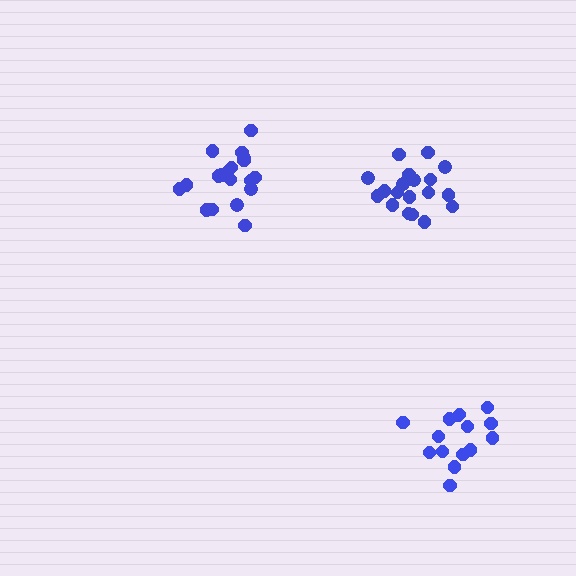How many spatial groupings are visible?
There are 3 spatial groupings.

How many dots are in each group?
Group 1: 19 dots, Group 2: 19 dots, Group 3: 15 dots (53 total).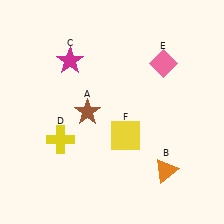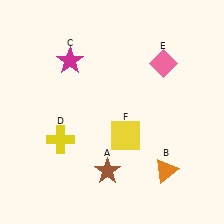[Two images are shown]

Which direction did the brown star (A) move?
The brown star (A) moved down.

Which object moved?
The brown star (A) moved down.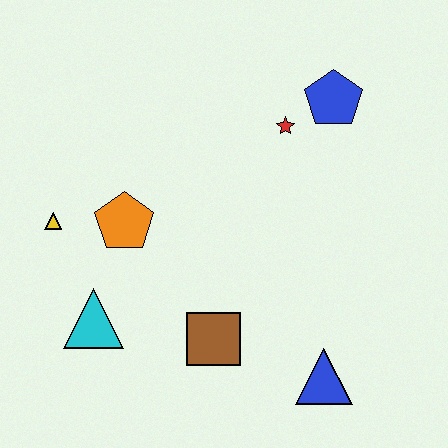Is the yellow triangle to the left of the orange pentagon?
Yes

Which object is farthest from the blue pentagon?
The cyan triangle is farthest from the blue pentagon.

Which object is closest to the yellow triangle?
The orange pentagon is closest to the yellow triangle.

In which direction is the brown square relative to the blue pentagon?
The brown square is below the blue pentagon.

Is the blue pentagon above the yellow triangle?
Yes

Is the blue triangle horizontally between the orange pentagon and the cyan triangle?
No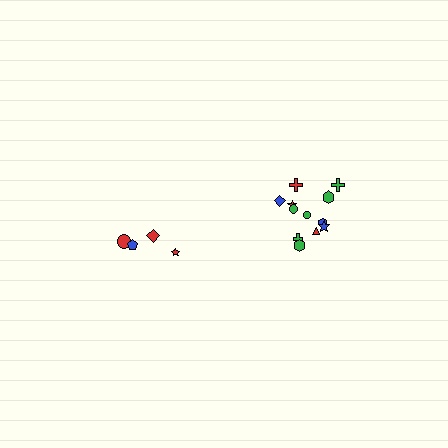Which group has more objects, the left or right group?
The right group.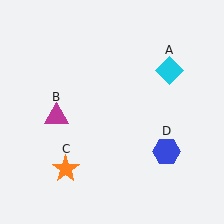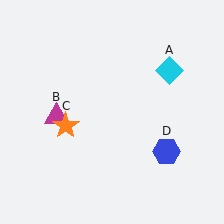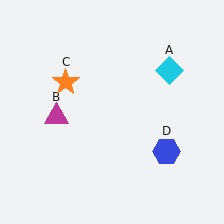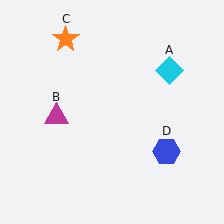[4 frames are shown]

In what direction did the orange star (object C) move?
The orange star (object C) moved up.